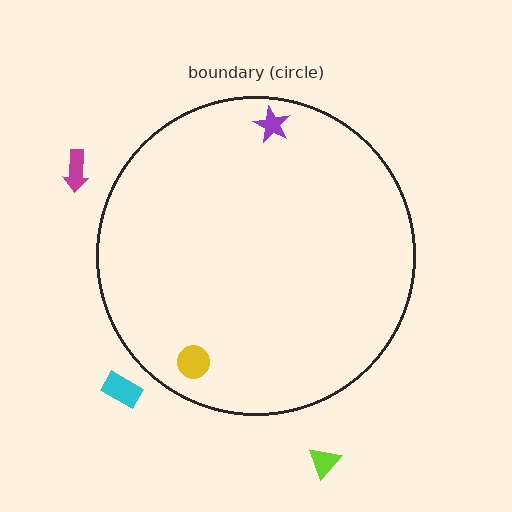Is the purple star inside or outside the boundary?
Inside.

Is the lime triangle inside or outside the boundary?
Outside.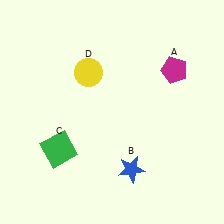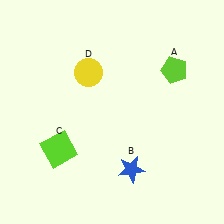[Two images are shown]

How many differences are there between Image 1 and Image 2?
There are 2 differences between the two images.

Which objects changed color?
A changed from magenta to lime. C changed from green to lime.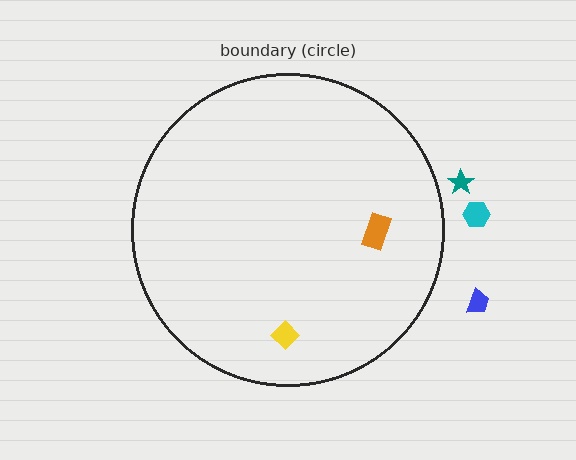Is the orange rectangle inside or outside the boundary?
Inside.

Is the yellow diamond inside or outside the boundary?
Inside.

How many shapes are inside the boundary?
2 inside, 3 outside.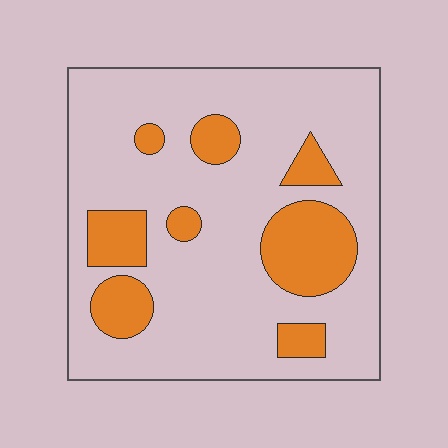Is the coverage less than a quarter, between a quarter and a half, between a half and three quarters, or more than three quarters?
Less than a quarter.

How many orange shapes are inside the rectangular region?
8.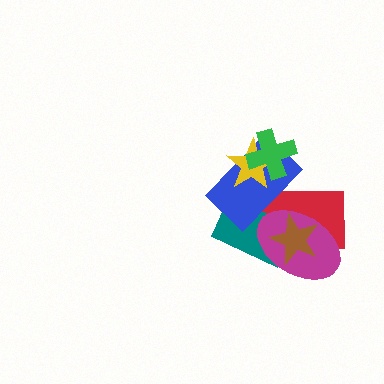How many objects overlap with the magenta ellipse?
4 objects overlap with the magenta ellipse.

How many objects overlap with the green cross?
2 objects overlap with the green cross.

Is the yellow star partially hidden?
Yes, it is partially covered by another shape.